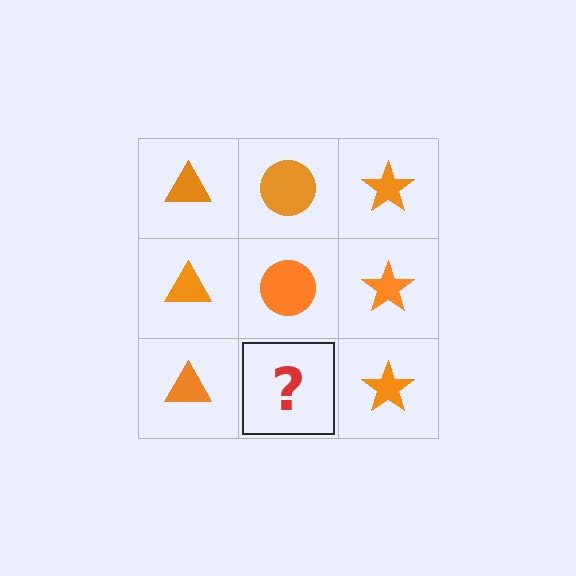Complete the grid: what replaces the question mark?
The question mark should be replaced with an orange circle.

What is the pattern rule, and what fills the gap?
The rule is that each column has a consistent shape. The gap should be filled with an orange circle.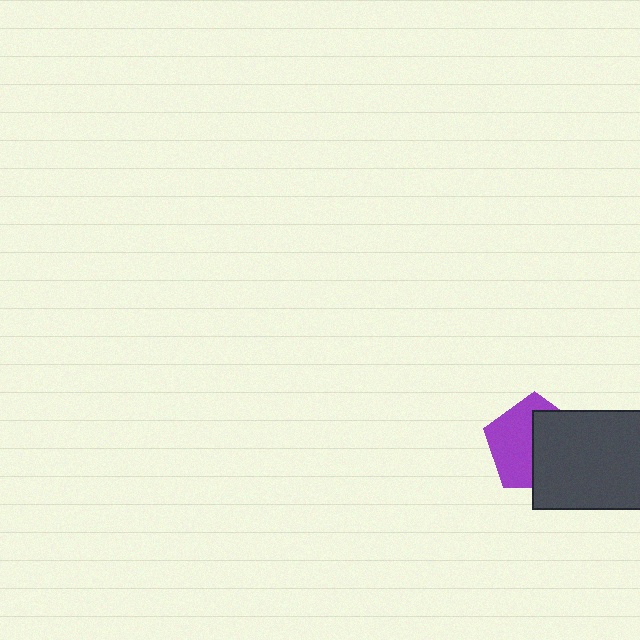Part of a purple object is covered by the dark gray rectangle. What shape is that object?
It is a pentagon.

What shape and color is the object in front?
The object in front is a dark gray rectangle.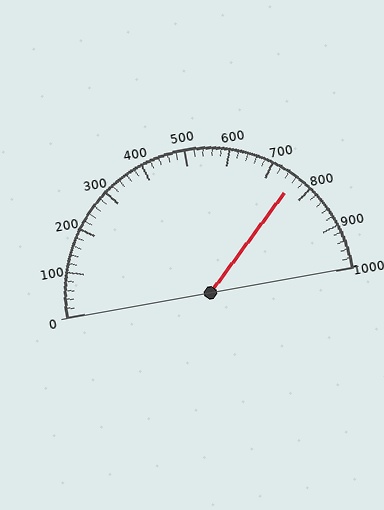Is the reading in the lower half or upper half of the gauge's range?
The reading is in the upper half of the range (0 to 1000).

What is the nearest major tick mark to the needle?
The nearest major tick mark is 800.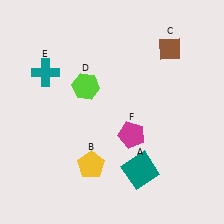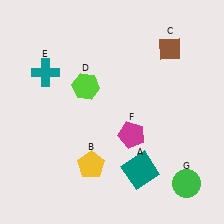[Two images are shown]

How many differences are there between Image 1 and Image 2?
There is 1 difference between the two images.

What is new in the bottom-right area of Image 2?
A green circle (G) was added in the bottom-right area of Image 2.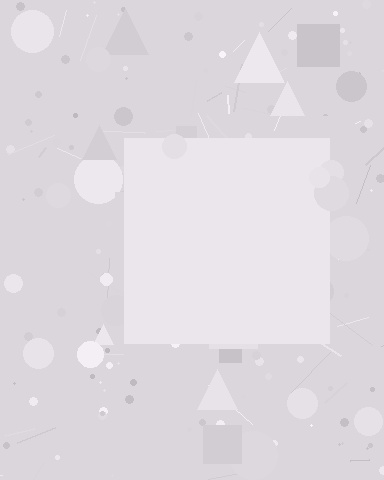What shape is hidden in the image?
A square is hidden in the image.